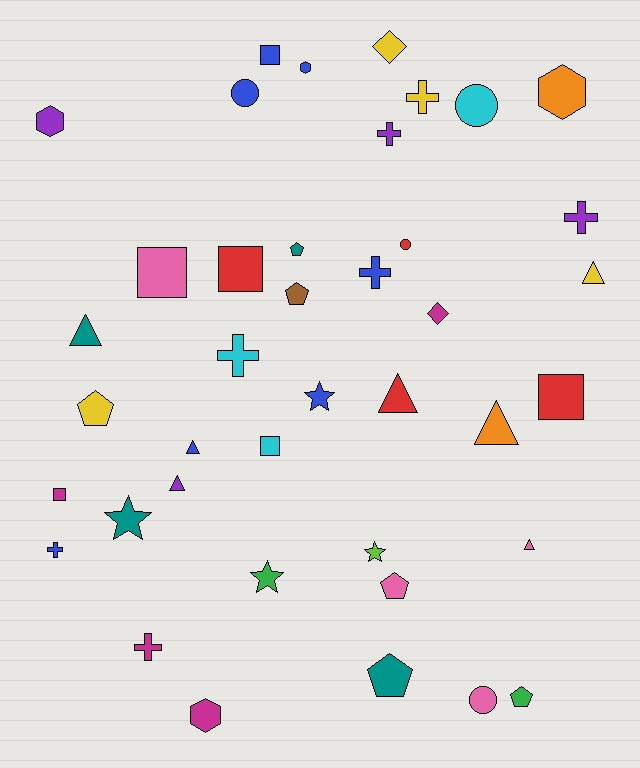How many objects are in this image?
There are 40 objects.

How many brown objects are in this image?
There is 1 brown object.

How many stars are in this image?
There are 4 stars.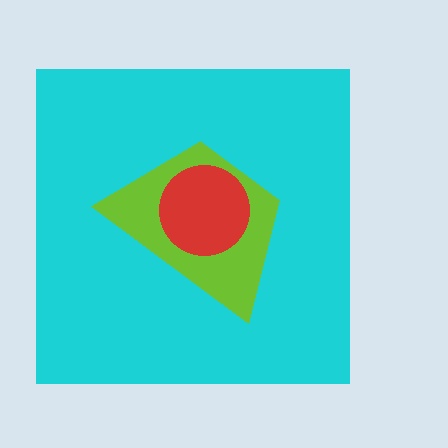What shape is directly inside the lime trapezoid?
The red circle.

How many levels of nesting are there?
3.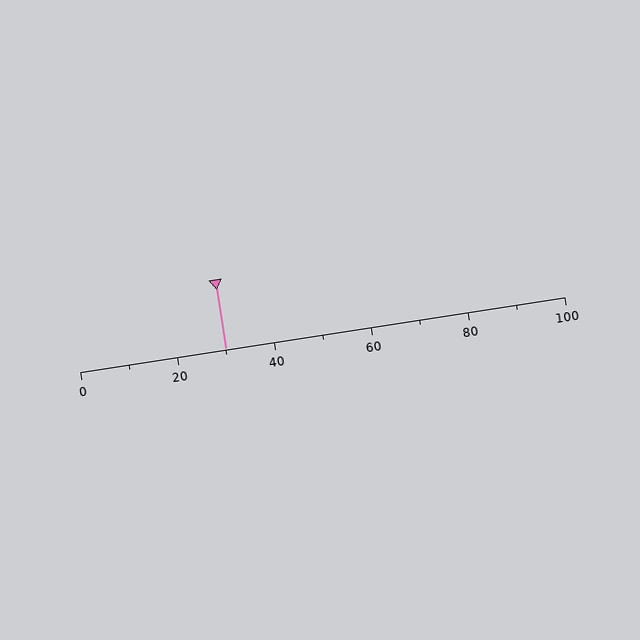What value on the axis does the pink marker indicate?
The marker indicates approximately 30.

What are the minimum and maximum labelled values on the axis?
The axis runs from 0 to 100.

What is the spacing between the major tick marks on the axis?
The major ticks are spaced 20 apart.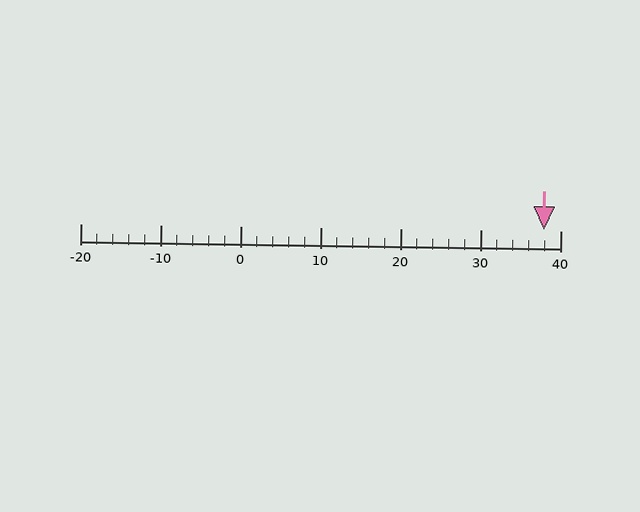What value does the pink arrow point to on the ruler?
The pink arrow points to approximately 38.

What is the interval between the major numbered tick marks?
The major tick marks are spaced 10 units apart.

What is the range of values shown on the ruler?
The ruler shows values from -20 to 40.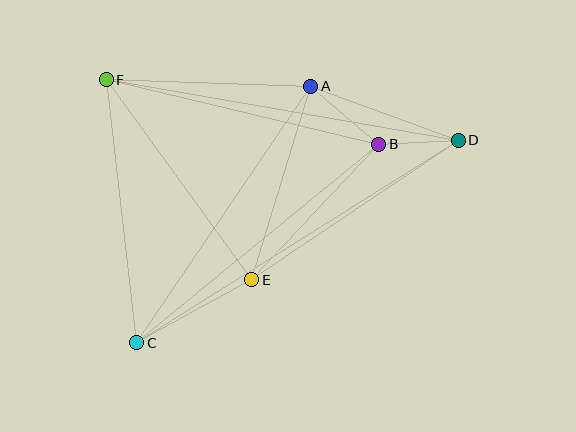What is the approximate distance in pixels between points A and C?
The distance between A and C is approximately 310 pixels.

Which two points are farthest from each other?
Points C and D are farthest from each other.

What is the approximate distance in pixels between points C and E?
The distance between C and E is approximately 131 pixels.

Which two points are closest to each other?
Points B and D are closest to each other.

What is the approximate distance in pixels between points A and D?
The distance between A and D is approximately 157 pixels.